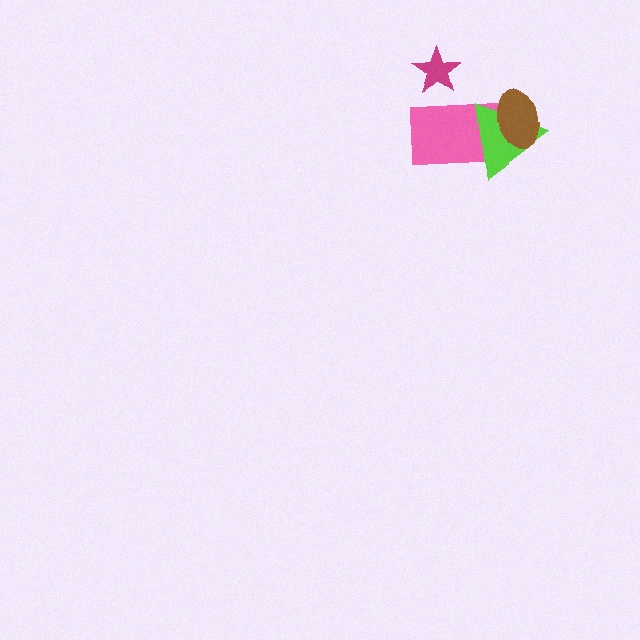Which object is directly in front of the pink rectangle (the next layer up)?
The lime triangle is directly in front of the pink rectangle.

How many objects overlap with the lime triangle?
2 objects overlap with the lime triangle.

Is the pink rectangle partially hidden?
Yes, it is partially covered by another shape.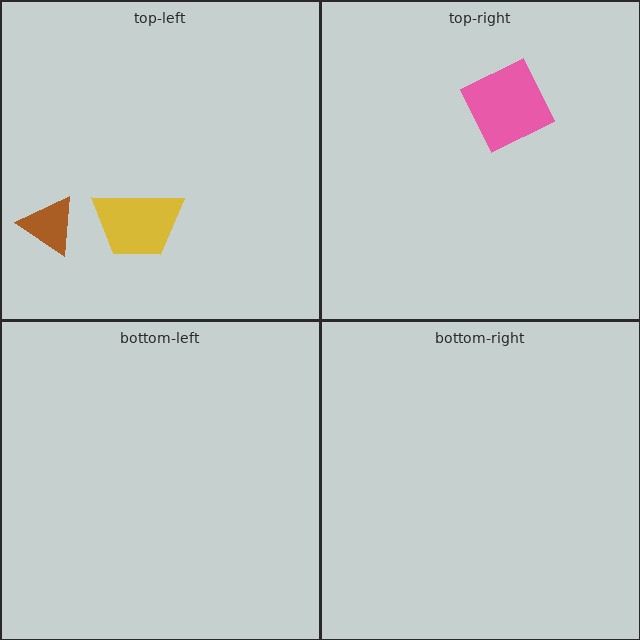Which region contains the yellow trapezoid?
The top-left region.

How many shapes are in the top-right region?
1.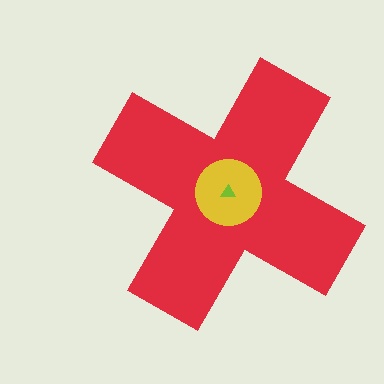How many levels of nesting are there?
3.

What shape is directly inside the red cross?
The yellow circle.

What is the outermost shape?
The red cross.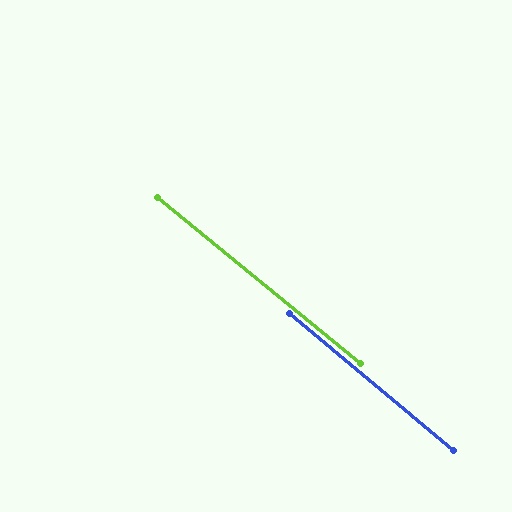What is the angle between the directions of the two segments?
Approximately 1 degree.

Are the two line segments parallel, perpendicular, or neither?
Parallel — their directions differ by only 0.8°.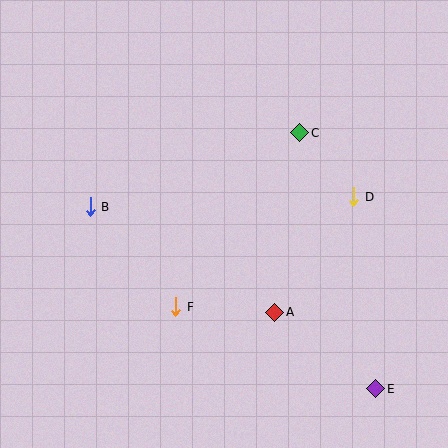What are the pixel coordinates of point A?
Point A is at (275, 312).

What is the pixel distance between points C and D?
The distance between C and D is 84 pixels.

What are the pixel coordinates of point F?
Point F is at (176, 307).